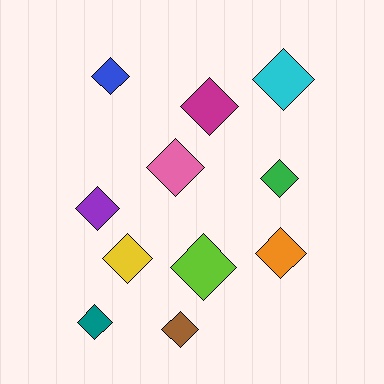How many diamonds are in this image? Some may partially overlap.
There are 11 diamonds.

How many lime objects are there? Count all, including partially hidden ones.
There is 1 lime object.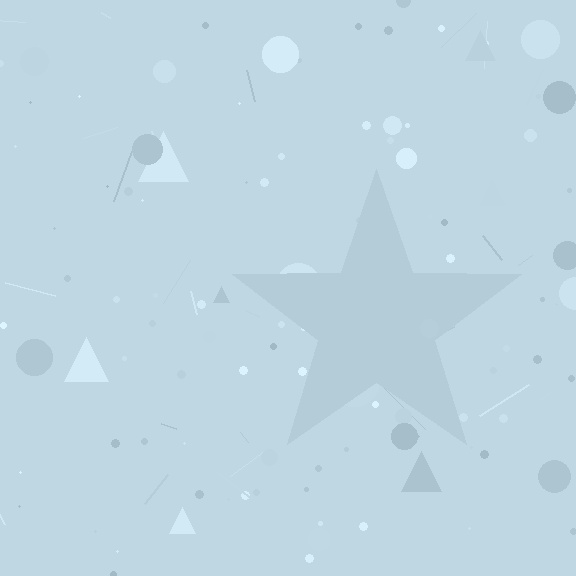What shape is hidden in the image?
A star is hidden in the image.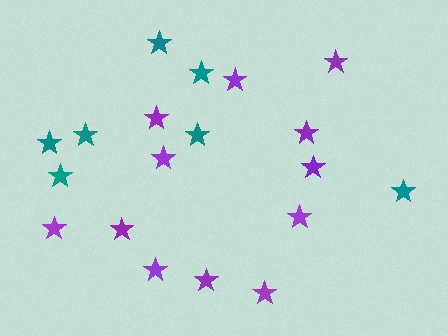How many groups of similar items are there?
There are 2 groups: one group of purple stars (12) and one group of teal stars (7).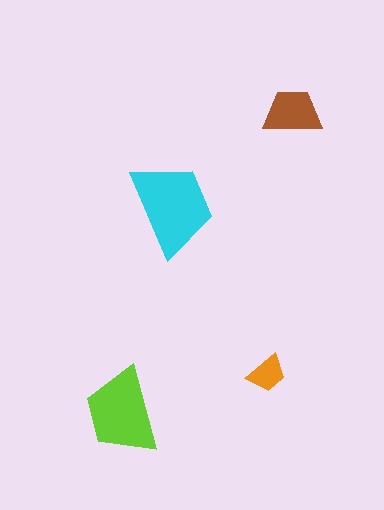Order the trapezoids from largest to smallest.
the cyan one, the lime one, the brown one, the orange one.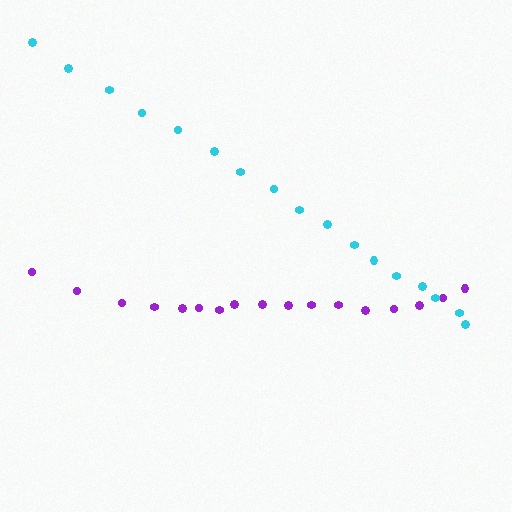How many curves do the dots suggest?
There are 2 distinct paths.